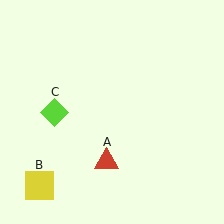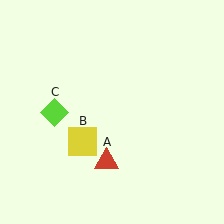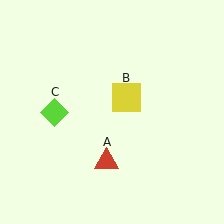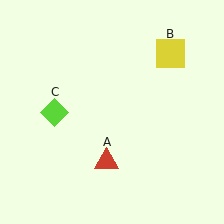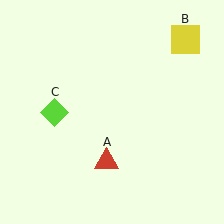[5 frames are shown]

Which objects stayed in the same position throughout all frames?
Red triangle (object A) and lime diamond (object C) remained stationary.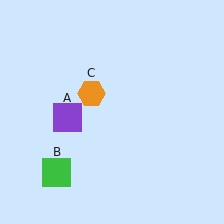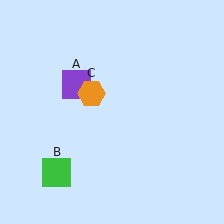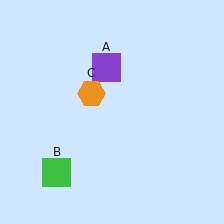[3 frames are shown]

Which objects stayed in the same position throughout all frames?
Green square (object B) and orange hexagon (object C) remained stationary.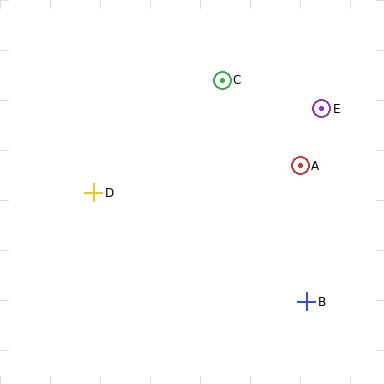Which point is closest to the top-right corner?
Point E is closest to the top-right corner.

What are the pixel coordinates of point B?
Point B is at (307, 302).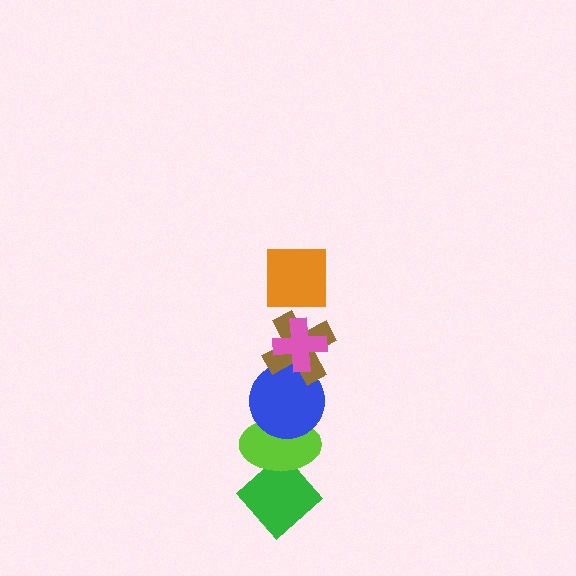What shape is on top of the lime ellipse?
The blue circle is on top of the lime ellipse.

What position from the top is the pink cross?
The pink cross is 2nd from the top.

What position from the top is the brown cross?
The brown cross is 3rd from the top.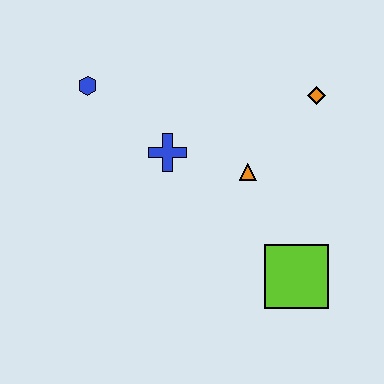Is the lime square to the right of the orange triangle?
Yes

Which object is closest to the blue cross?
The orange triangle is closest to the blue cross.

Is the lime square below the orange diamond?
Yes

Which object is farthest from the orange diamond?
The blue hexagon is farthest from the orange diamond.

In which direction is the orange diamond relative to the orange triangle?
The orange diamond is above the orange triangle.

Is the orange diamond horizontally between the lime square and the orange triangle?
No